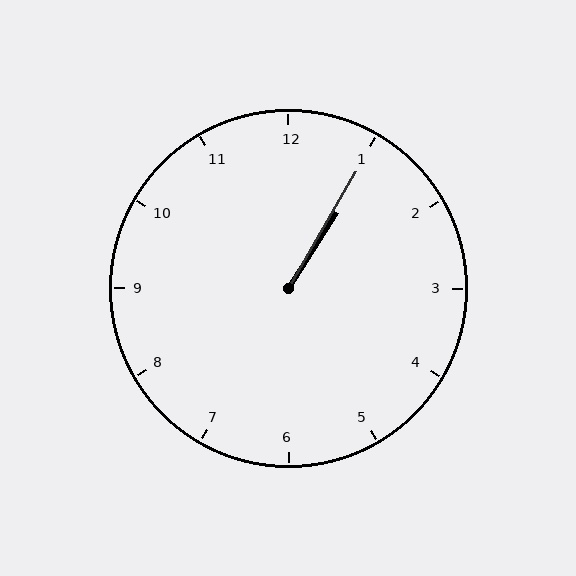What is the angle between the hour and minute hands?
Approximately 2 degrees.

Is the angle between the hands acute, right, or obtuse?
It is acute.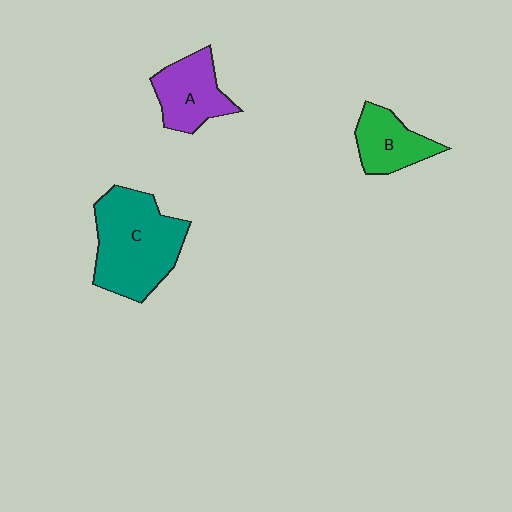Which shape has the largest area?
Shape C (teal).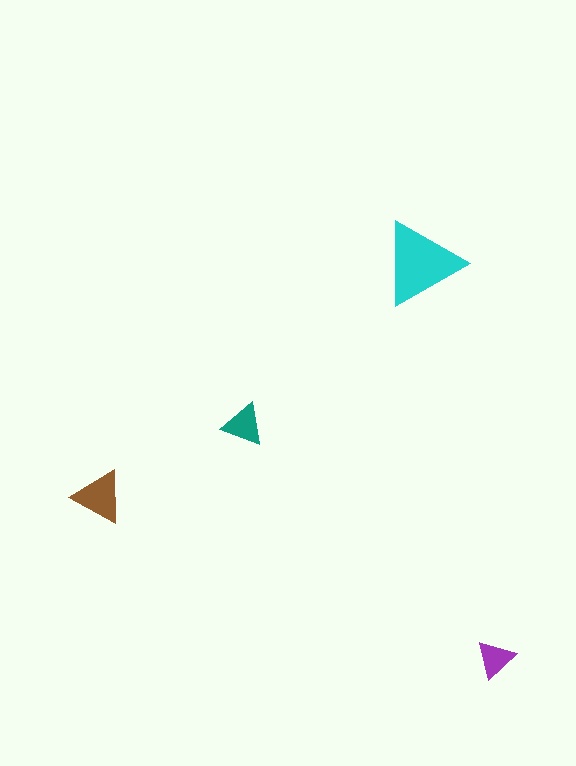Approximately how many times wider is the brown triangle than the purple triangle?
About 1.5 times wider.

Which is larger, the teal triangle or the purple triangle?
The teal one.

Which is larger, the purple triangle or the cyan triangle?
The cyan one.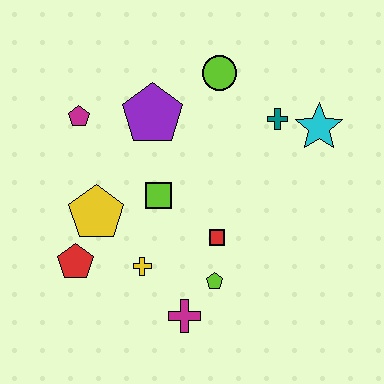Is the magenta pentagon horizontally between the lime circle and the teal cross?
No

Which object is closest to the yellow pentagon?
The red pentagon is closest to the yellow pentagon.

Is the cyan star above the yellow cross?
Yes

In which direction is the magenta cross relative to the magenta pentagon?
The magenta cross is below the magenta pentagon.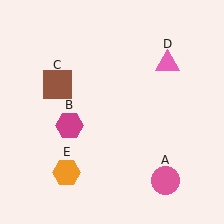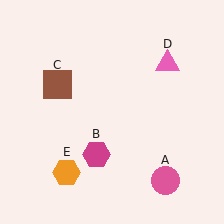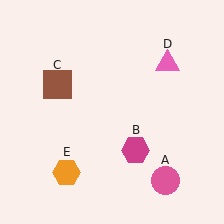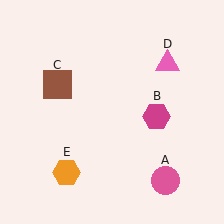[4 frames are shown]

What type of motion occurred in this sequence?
The magenta hexagon (object B) rotated counterclockwise around the center of the scene.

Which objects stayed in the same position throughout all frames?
Pink circle (object A) and brown square (object C) and pink triangle (object D) and orange hexagon (object E) remained stationary.